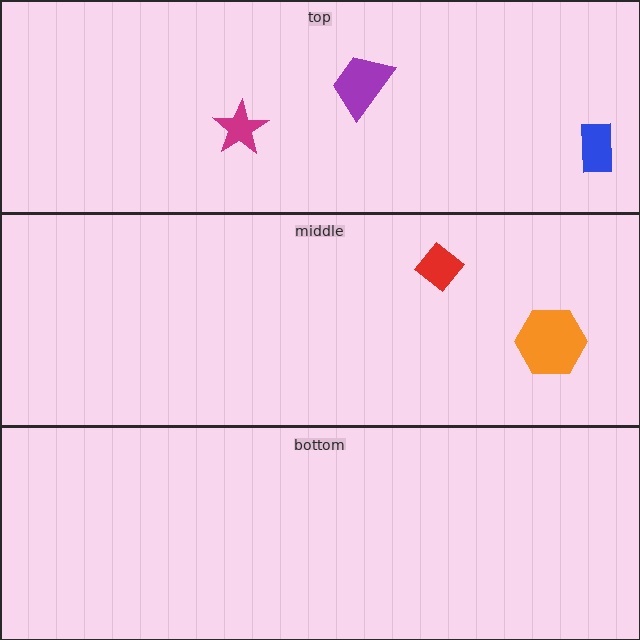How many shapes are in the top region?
3.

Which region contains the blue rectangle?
The top region.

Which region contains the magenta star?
The top region.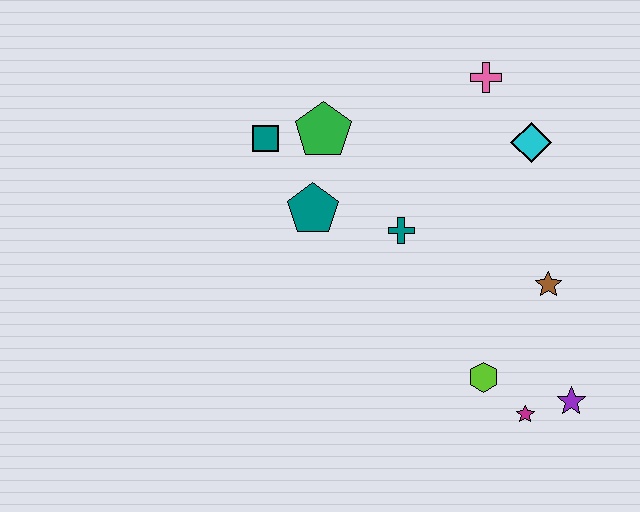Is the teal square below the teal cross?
No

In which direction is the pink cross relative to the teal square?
The pink cross is to the right of the teal square.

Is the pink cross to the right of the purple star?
No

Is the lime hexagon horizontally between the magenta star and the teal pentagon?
Yes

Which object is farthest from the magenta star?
The teal square is farthest from the magenta star.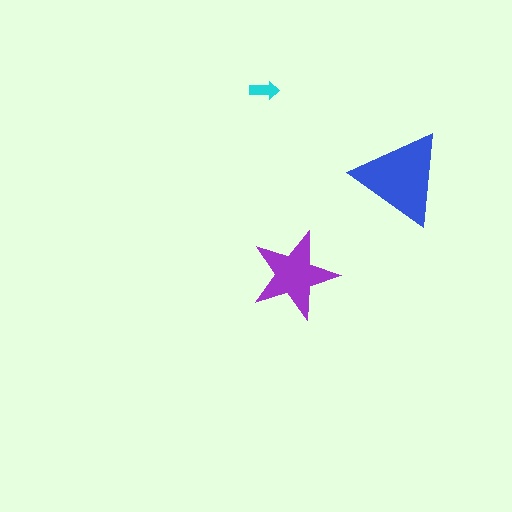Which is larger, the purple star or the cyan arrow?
The purple star.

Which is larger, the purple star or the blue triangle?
The blue triangle.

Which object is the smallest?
The cyan arrow.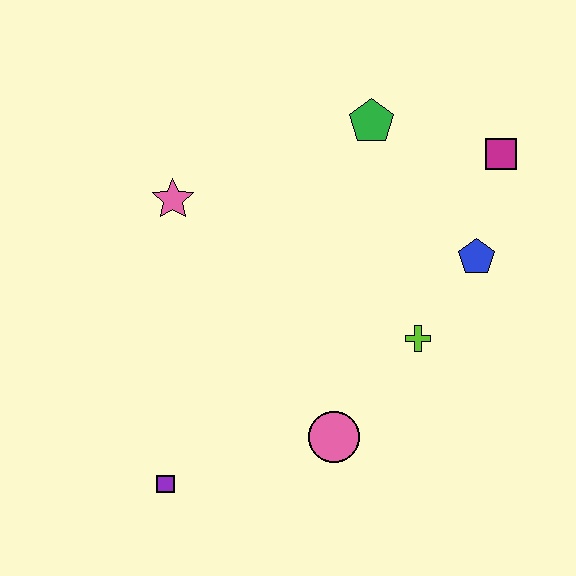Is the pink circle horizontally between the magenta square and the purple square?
Yes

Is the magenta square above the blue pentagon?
Yes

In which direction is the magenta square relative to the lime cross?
The magenta square is above the lime cross.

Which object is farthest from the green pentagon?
The purple square is farthest from the green pentagon.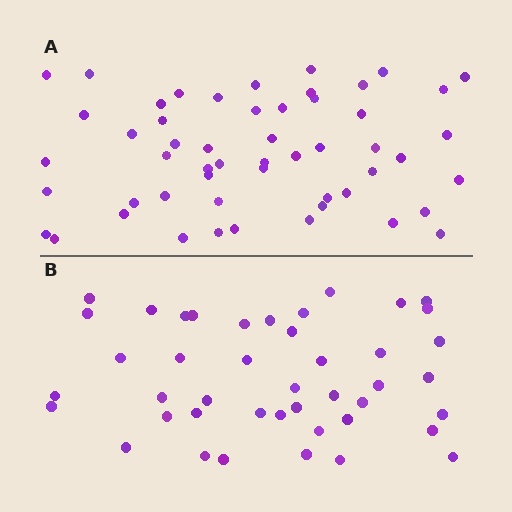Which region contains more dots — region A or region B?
Region A (the top region) has more dots.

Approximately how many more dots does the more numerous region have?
Region A has roughly 10 or so more dots than region B.